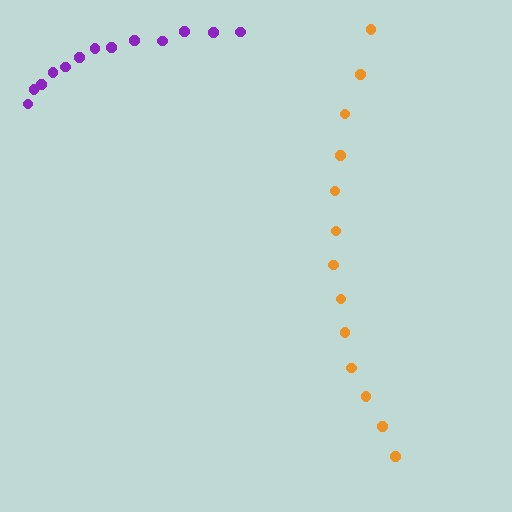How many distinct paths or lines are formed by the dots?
There are 2 distinct paths.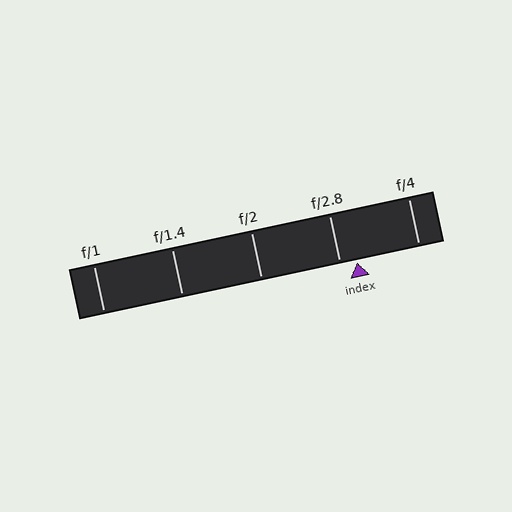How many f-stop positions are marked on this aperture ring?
There are 5 f-stop positions marked.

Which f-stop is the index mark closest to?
The index mark is closest to f/2.8.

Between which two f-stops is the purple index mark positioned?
The index mark is between f/2.8 and f/4.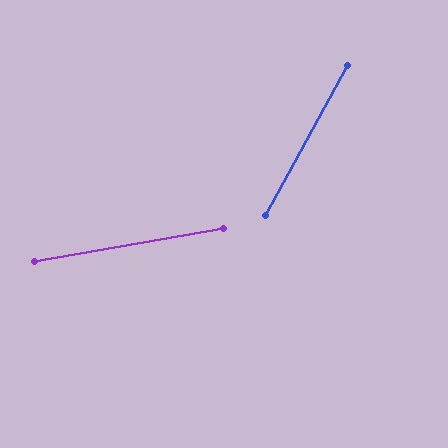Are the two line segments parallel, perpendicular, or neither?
Neither parallel nor perpendicular — they differ by about 52°.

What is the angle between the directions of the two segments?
Approximately 52 degrees.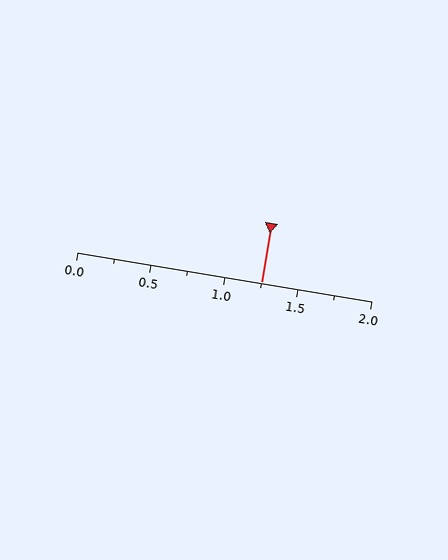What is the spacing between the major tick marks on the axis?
The major ticks are spaced 0.5 apart.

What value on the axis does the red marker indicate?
The marker indicates approximately 1.25.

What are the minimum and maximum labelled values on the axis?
The axis runs from 0.0 to 2.0.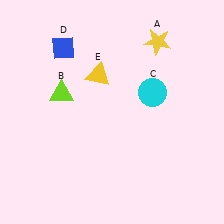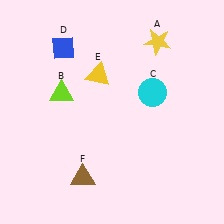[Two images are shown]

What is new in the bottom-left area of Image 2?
A brown triangle (F) was added in the bottom-left area of Image 2.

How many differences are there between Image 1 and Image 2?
There is 1 difference between the two images.